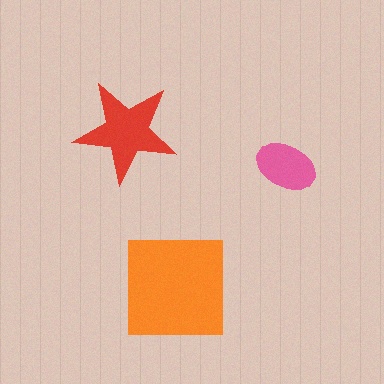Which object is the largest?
The orange square.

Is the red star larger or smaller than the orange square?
Smaller.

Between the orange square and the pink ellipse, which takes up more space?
The orange square.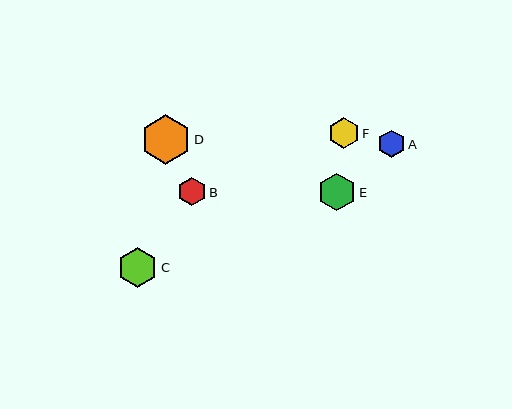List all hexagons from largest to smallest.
From largest to smallest: D, C, E, F, B, A.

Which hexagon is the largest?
Hexagon D is the largest with a size of approximately 50 pixels.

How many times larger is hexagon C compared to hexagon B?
Hexagon C is approximately 1.4 times the size of hexagon B.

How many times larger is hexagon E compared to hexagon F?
Hexagon E is approximately 1.2 times the size of hexagon F.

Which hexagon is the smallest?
Hexagon A is the smallest with a size of approximately 27 pixels.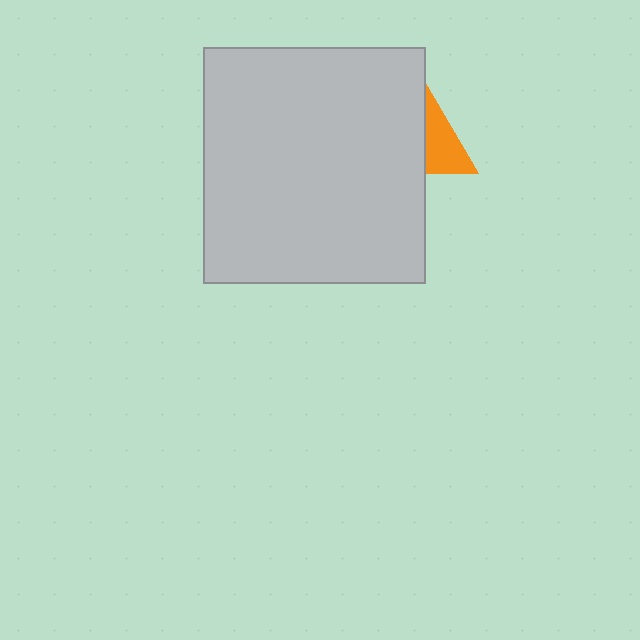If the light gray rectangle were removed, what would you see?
You would see the complete orange triangle.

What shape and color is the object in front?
The object in front is a light gray rectangle.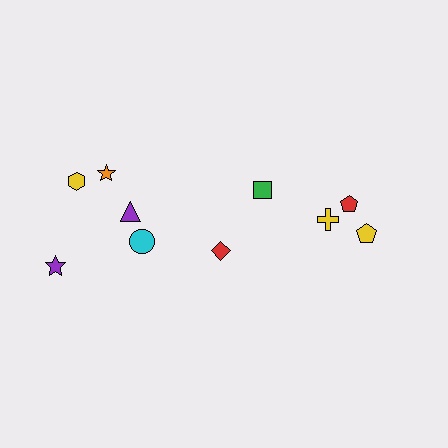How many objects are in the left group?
There are 6 objects.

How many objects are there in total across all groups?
There are 10 objects.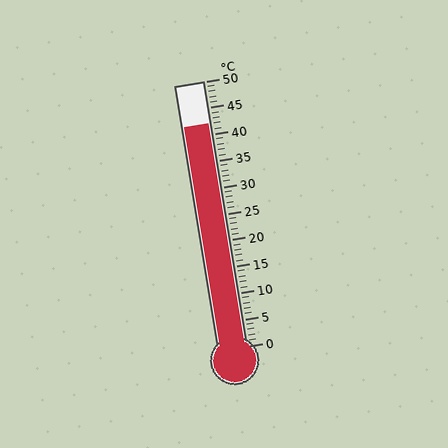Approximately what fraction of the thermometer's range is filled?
The thermometer is filled to approximately 85% of its range.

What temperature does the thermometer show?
The thermometer shows approximately 42°C.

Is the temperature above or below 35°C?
The temperature is above 35°C.